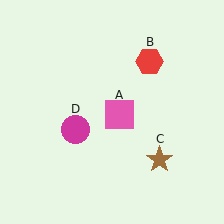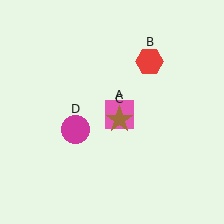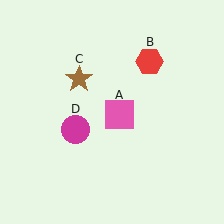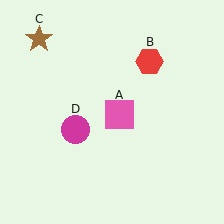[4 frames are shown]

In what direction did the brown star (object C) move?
The brown star (object C) moved up and to the left.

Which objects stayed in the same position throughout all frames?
Pink square (object A) and red hexagon (object B) and magenta circle (object D) remained stationary.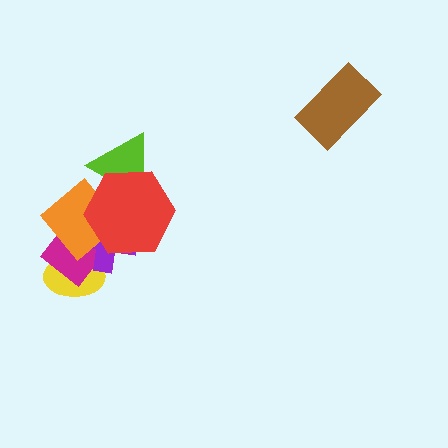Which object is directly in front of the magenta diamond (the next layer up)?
The purple cross is directly in front of the magenta diamond.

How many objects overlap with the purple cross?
4 objects overlap with the purple cross.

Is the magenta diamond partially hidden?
Yes, it is partially covered by another shape.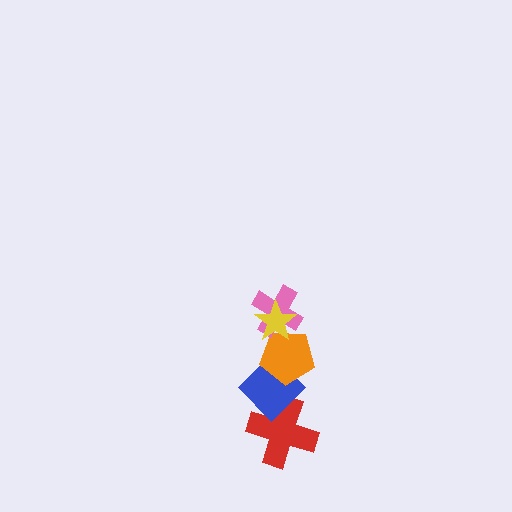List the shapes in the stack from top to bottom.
From top to bottom: the yellow star, the pink cross, the orange pentagon, the blue diamond, the red cross.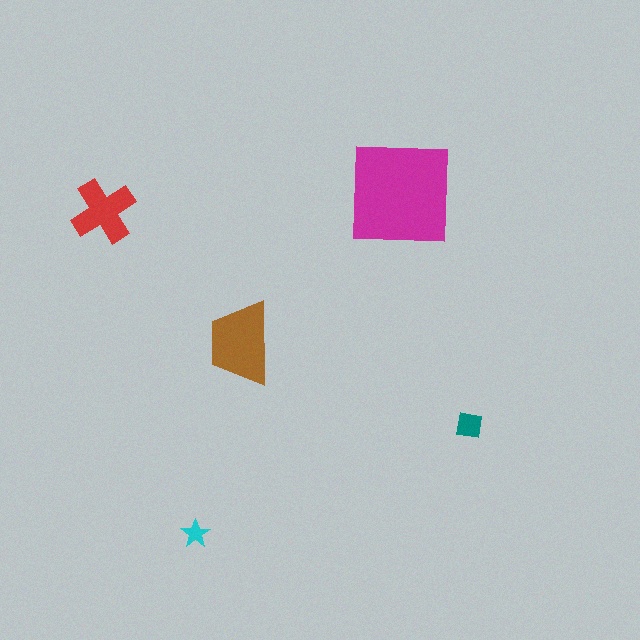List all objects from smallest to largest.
The cyan star, the teal square, the red cross, the brown trapezoid, the magenta square.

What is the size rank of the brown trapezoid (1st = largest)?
2nd.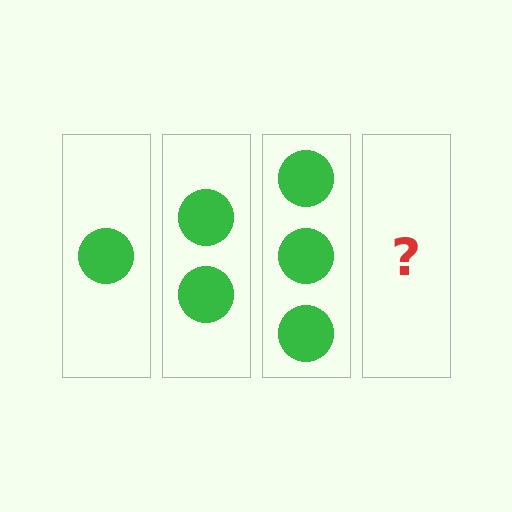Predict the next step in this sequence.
The next step is 4 circles.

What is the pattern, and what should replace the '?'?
The pattern is that each step adds one more circle. The '?' should be 4 circles.